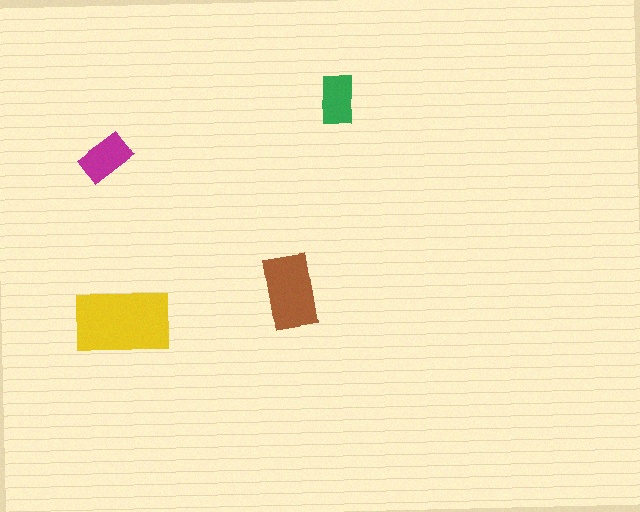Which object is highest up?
The green rectangle is topmost.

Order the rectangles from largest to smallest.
the yellow one, the brown one, the magenta one, the green one.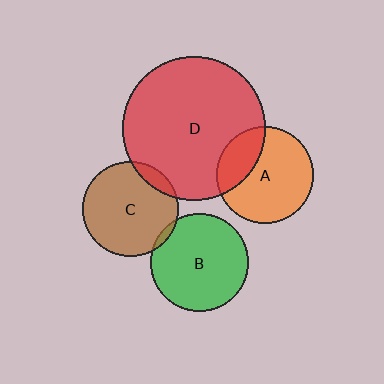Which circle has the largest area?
Circle D (red).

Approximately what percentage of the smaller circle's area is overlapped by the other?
Approximately 10%.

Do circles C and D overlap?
Yes.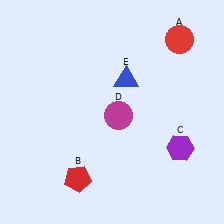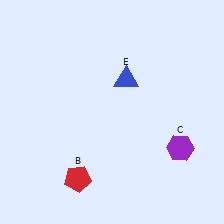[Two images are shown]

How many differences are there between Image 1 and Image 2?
There are 2 differences between the two images.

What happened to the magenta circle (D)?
The magenta circle (D) was removed in Image 2. It was in the bottom-right area of Image 1.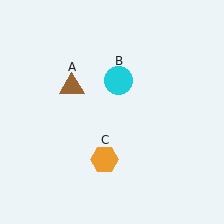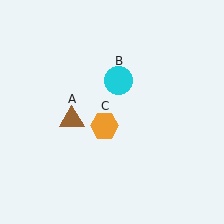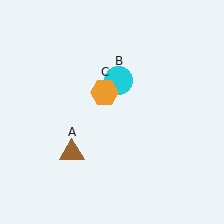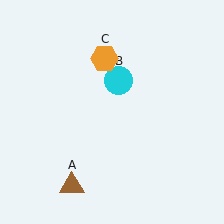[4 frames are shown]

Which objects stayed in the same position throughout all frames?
Cyan circle (object B) remained stationary.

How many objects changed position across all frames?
2 objects changed position: brown triangle (object A), orange hexagon (object C).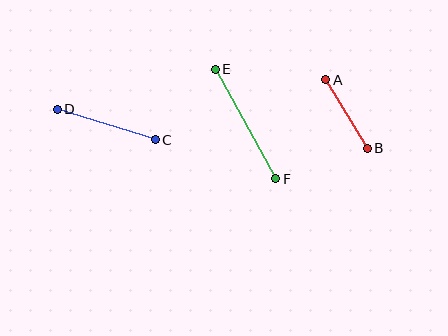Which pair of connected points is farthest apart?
Points E and F are farthest apart.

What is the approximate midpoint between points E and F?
The midpoint is at approximately (245, 124) pixels.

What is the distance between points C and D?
The distance is approximately 102 pixels.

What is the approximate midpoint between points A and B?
The midpoint is at approximately (346, 114) pixels.